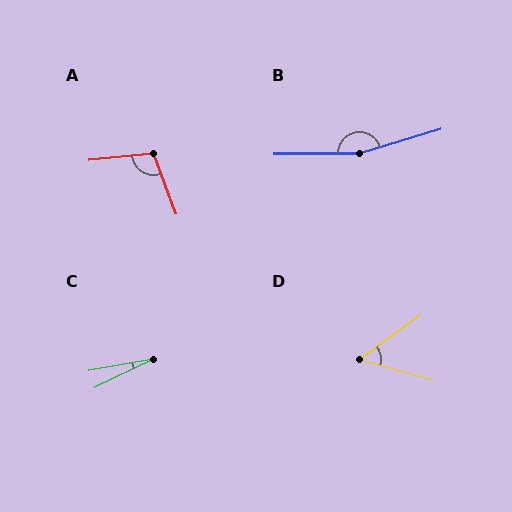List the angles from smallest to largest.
C (16°), D (52°), A (104°), B (163°).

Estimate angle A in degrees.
Approximately 104 degrees.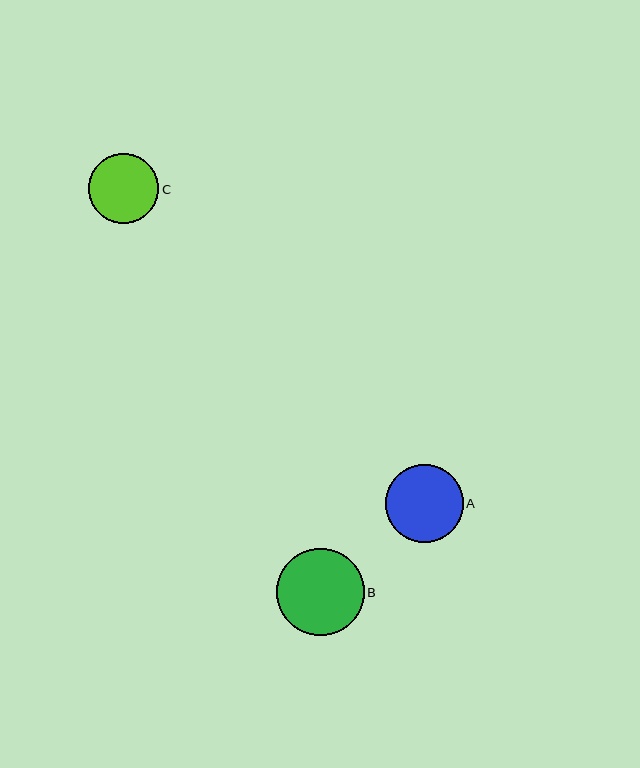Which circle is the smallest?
Circle C is the smallest with a size of approximately 70 pixels.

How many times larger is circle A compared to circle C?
Circle A is approximately 1.1 times the size of circle C.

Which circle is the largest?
Circle B is the largest with a size of approximately 87 pixels.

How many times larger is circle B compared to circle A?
Circle B is approximately 1.1 times the size of circle A.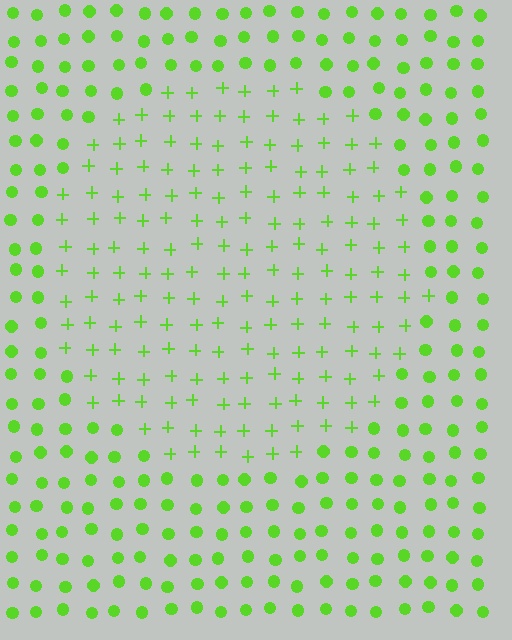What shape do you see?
I see a circle.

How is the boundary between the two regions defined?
The boundary is defined by a change in element shape: plus signs inside vs. circles outside. All elements share the same color and spacing.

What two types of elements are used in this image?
The image uses plus signs inside the circle region and circles outside it.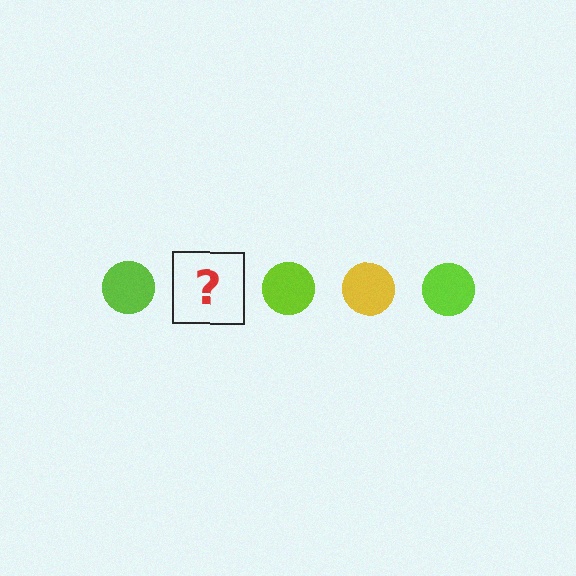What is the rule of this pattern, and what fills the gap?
The rule is that the pattern cycles through lime, yellow circles. The gap should be filled with a yellow circle.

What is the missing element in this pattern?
The missing element is a yellow circle.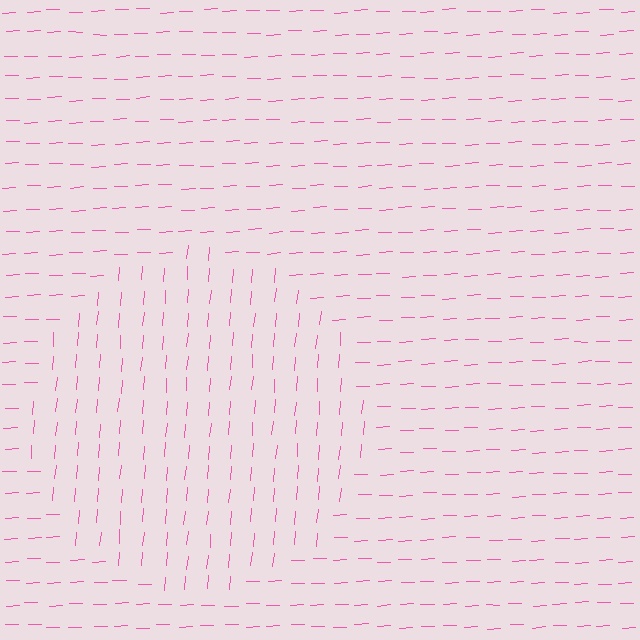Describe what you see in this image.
The image is filled with small pink line segments. A circle region in the image has lines oriented differently from the surrounding lines, creating a visible texture boundary.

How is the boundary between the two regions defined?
The boundary is defined purely by a change in line orientation (approximately 82 degrees difference). All lines are the same color and thickness.